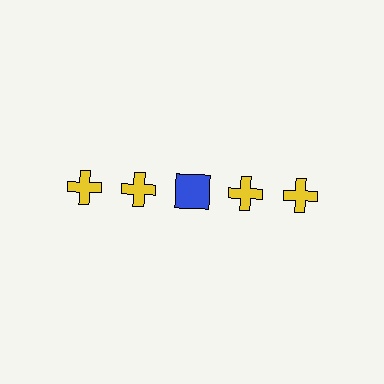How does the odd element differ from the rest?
It differs in both color (blue instead of yellow) and shape (square instead of cross).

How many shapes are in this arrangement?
There are 5 shapes arranged in a grid pattern.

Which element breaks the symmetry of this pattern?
The blue square in the top row, center column breaks the symmetry. All other shapes are yellow crosses.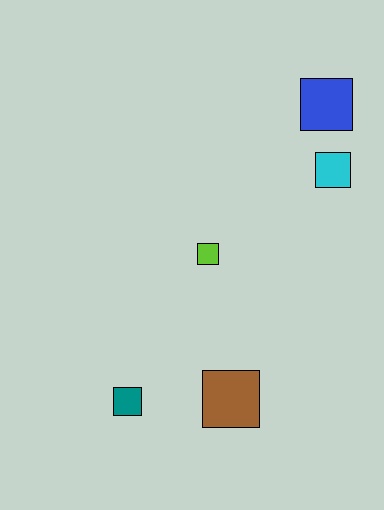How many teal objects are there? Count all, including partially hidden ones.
There is 1 teal object.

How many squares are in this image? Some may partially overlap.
There are 5 squares.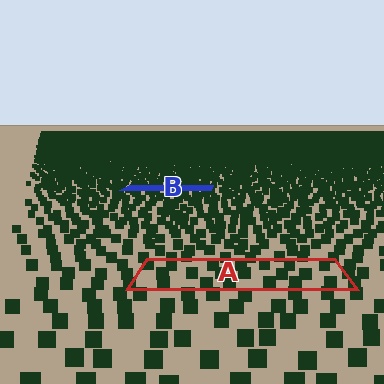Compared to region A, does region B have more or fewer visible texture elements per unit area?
Region B has more texture elements per unit area — they are packed more densely because it is farther away.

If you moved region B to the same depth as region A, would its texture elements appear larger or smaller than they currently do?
They would appear larger. At a closer depth, the same texture elements are projected at a bigger on-screen size.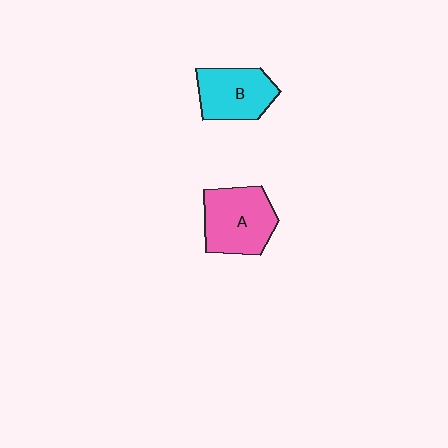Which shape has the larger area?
Shape A (pink).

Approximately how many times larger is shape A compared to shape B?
Approximately 1.2 times.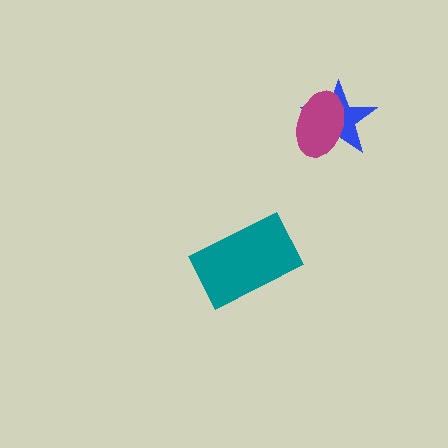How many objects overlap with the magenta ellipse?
1 object overlaps with the magenta ellipse.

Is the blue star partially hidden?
Yes, it is partially covered by another shape.